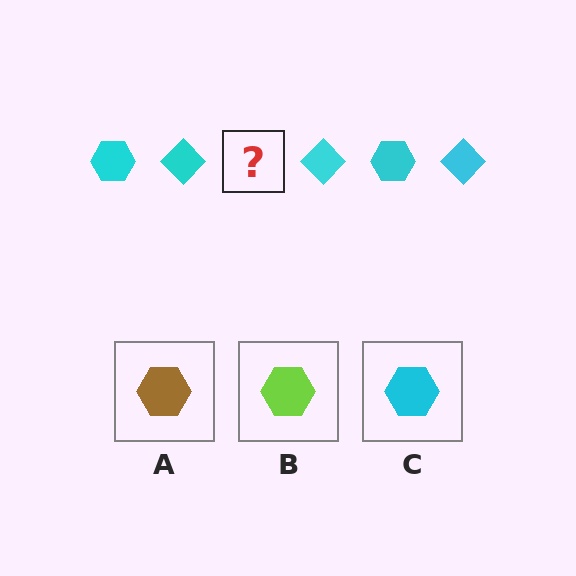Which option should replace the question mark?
Option C.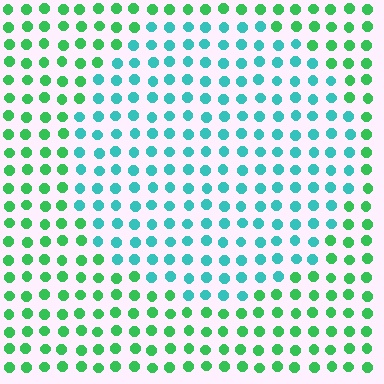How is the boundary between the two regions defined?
The boundary is defined purely by a slight shift in hue (about 43 degrees). Spacing, size, and orientation are identical on both sides.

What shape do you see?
I see a circle.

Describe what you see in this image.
The image is filled with small green elements in a uniform arrangement. A circle-shaped region is visible where the elements are tinted to a slightly different hue, forming a subtle color boundary.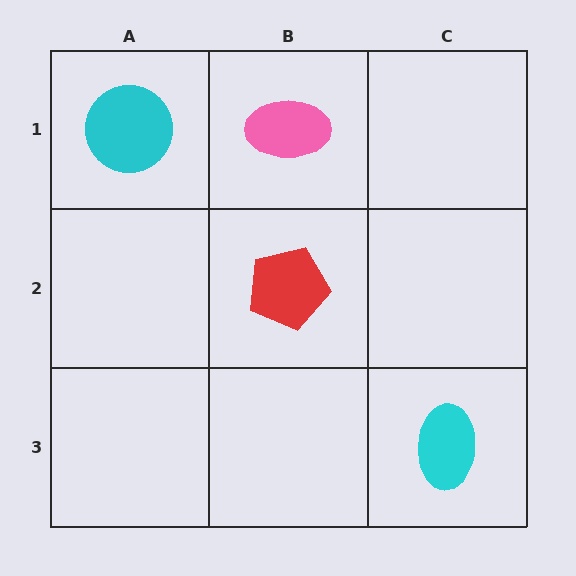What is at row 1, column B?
A pink ellipse.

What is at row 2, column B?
A red pentagon.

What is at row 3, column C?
A cyan ellipse.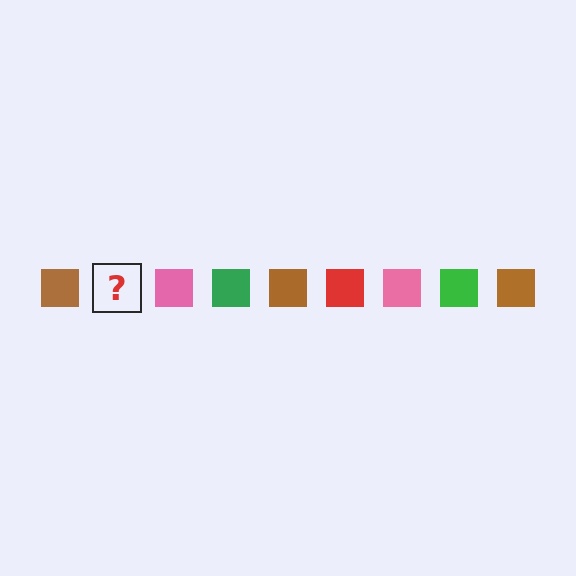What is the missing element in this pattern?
The missing element is a red square.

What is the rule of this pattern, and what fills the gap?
The rule is that the pattern cycles through brown, red, pink, green squares. The gap should be filled with a red square.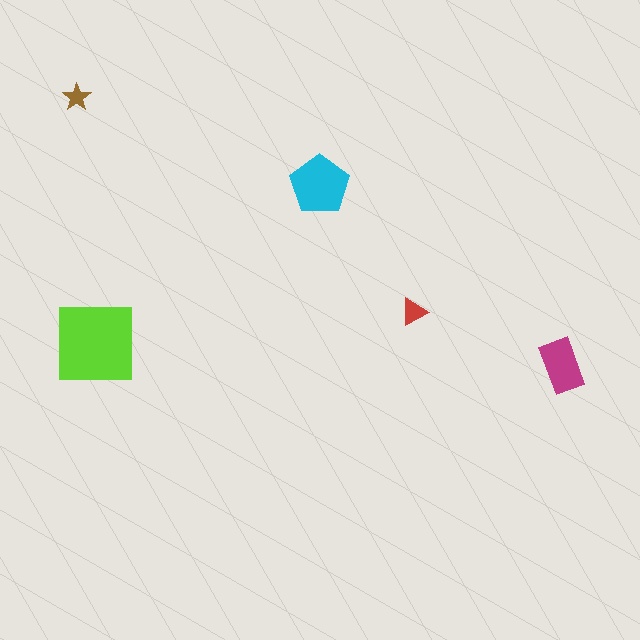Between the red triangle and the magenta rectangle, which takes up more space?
The magenta rectangle.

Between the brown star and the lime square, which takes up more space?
The lime square.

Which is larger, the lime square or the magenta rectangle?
The lime square.